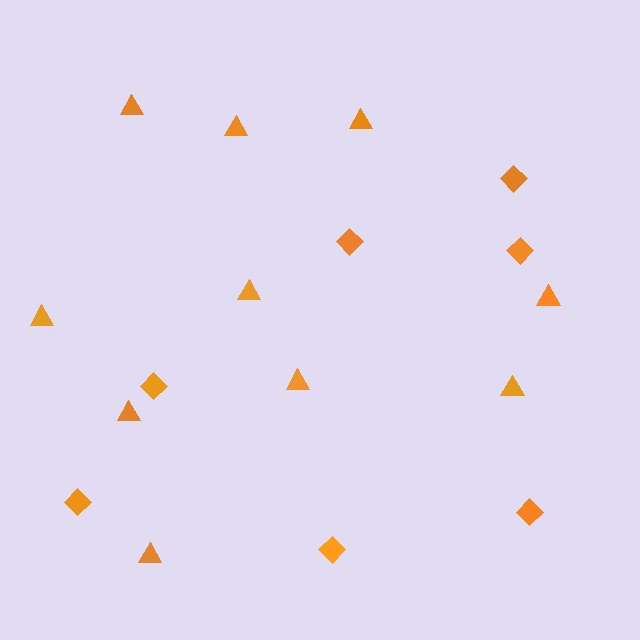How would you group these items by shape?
There are 2 groups: one group of diamonds (7) and one group of triangles (10).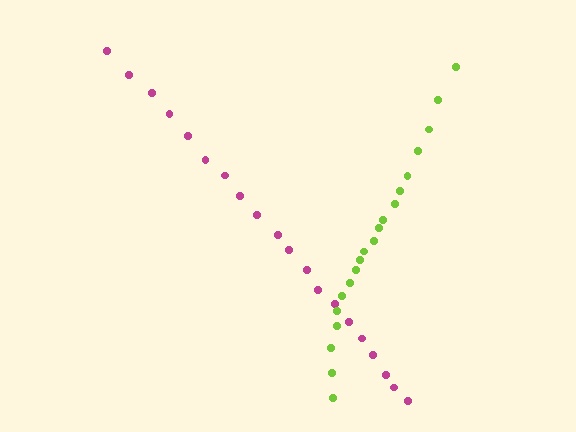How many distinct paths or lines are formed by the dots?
There are 2 distinct paths.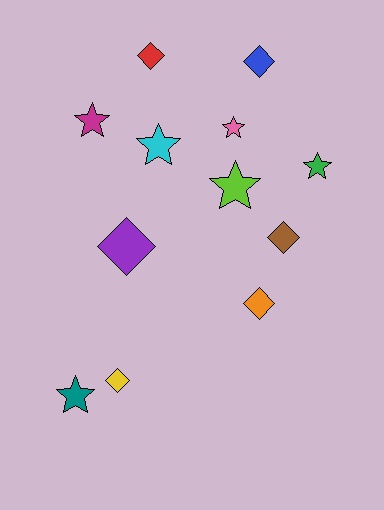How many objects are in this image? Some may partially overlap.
There are 12 objects.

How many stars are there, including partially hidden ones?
There are 6 stars.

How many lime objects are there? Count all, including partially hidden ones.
There is 1 lime object.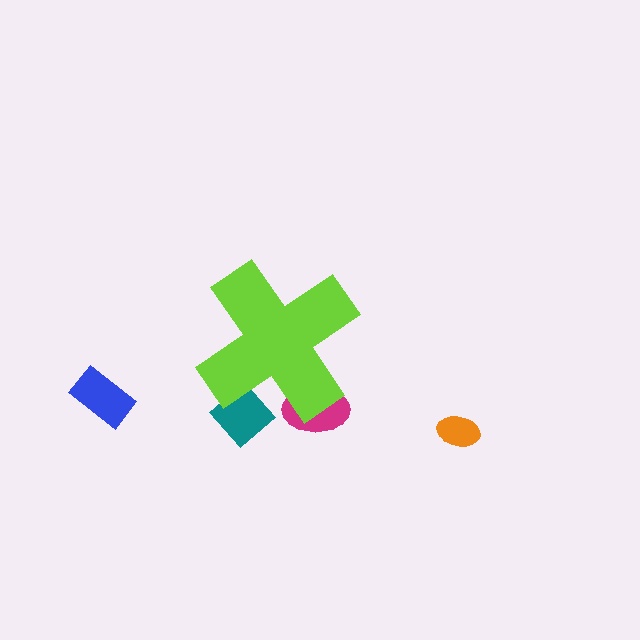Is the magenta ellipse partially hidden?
Yes, the magenta ellipse is partially hidden behind the lime cross.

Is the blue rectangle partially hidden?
No, the blue rectangle is fully visible.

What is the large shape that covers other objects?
A lime cross.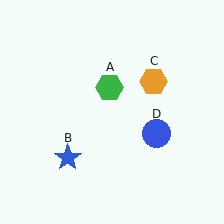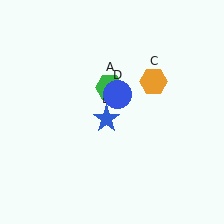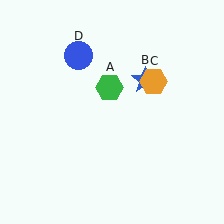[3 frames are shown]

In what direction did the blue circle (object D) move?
The blue circle (object D) moved up and to the left.